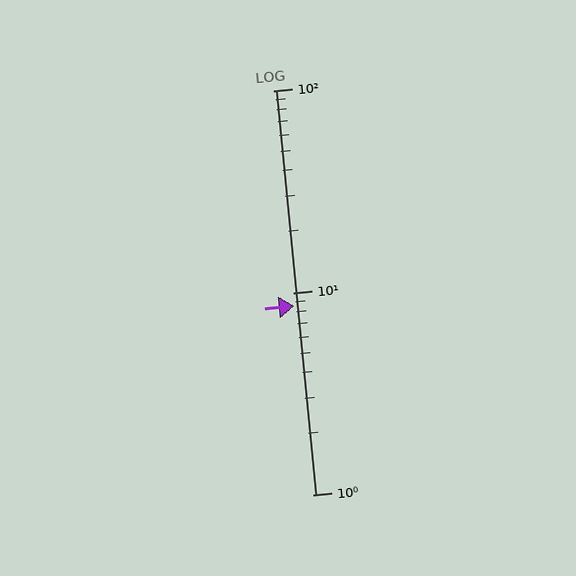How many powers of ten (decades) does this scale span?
The scale spans 2 decades, from 1 to 100.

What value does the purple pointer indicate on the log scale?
The pointer indicates approximately 8.6.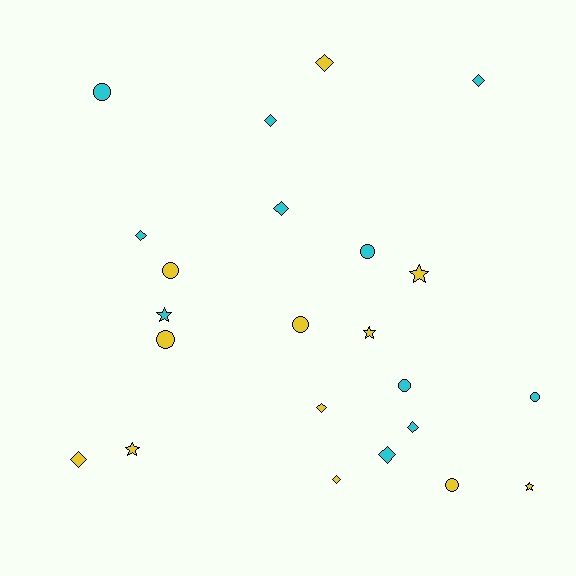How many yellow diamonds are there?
There are 4 yellow diamonds.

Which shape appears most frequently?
Diamond, with 10 objects.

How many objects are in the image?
There are 23 objects.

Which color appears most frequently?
Yellow, with 12 objects.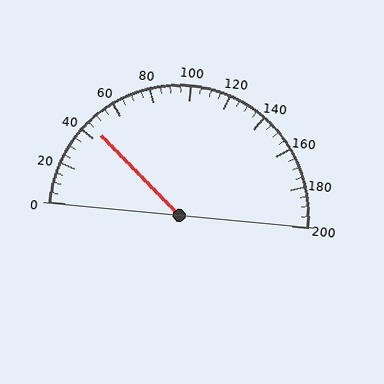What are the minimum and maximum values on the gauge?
The gauge ranges from 0 to 200.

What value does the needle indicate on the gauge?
The needle indicates approximately 45.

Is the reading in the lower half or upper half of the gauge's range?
The reading is in the lower half of the range (0 to 200).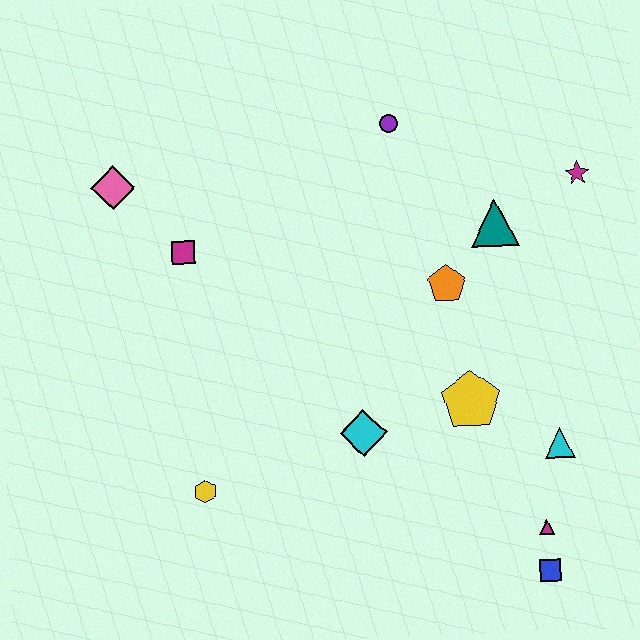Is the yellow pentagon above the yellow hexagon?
Yes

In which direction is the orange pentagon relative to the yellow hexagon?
The orange pentagon is to the right of the yellow hexagon.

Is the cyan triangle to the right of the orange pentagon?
Yes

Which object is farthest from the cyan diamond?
The pink diamond is farthest from the cyan diamond.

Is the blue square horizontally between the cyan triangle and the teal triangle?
Yes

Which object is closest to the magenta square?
The pink diamond is closest to the magenta square.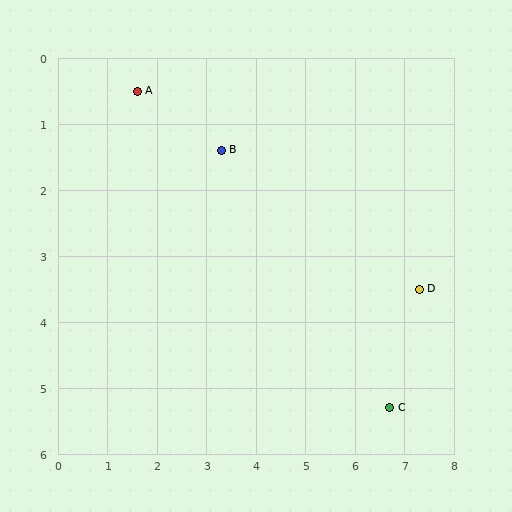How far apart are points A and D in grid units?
Points A and D are about 6.4 grid units apart.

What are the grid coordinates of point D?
Point D is at approximately (7.3, 3.5).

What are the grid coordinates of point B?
Point B is at approximately (3.3, 1.4).